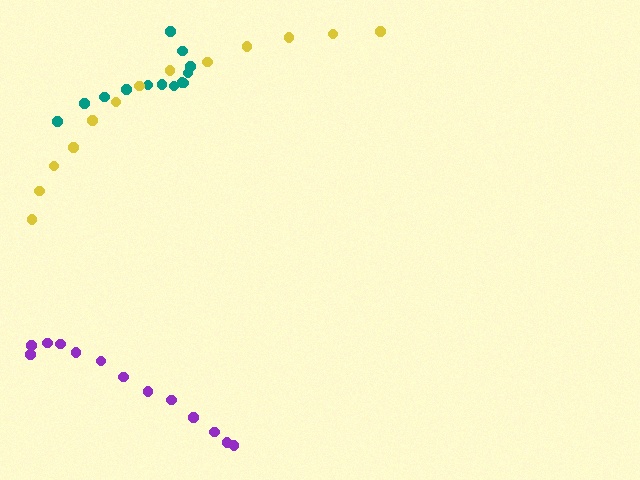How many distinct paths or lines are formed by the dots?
There are 3 distinct paths.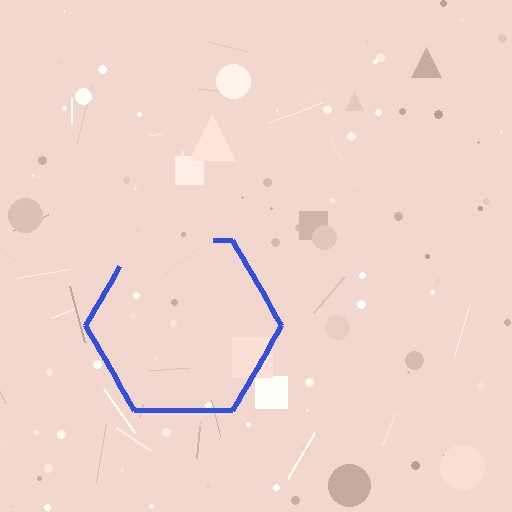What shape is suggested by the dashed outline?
The dashed outline suggests a hexagon.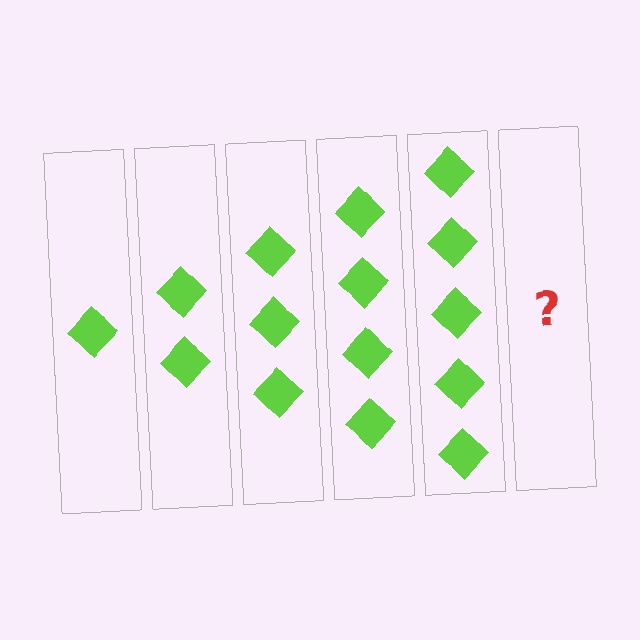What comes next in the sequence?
The next element should be 6 diamonds.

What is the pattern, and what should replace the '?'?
The pattern is that each step adds one more diamond. The '?' should be 6 diamonds.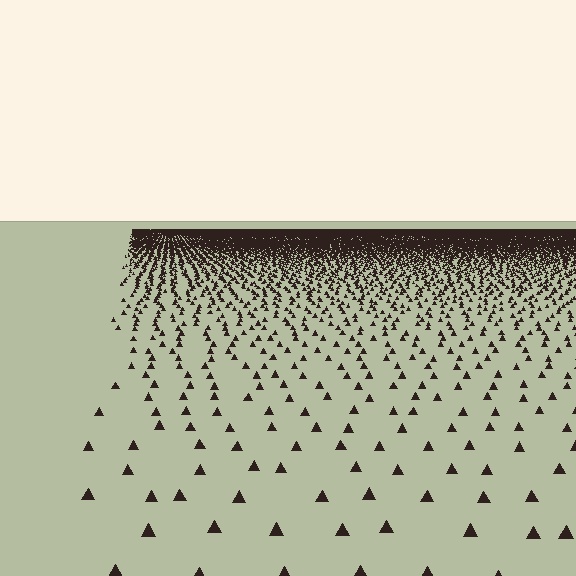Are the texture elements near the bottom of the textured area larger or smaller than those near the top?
Larger. Near the bottom, elements are closer to the viewer and appear at a bigger on-screen size.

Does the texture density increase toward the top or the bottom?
Density increases toward the top.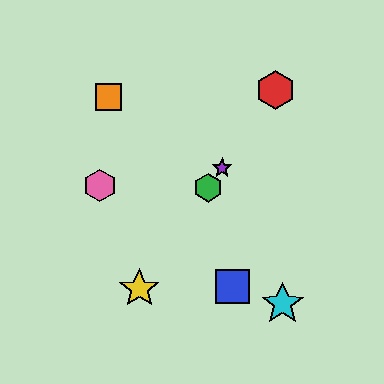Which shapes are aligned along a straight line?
The red hexagon, the green hexagon, the yellow star, the purple star are aligned along a straight line.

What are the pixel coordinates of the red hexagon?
The red hexagon is at (275, 90).